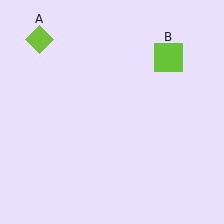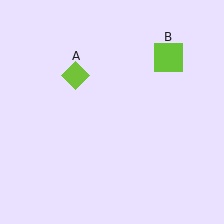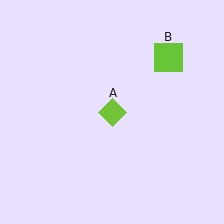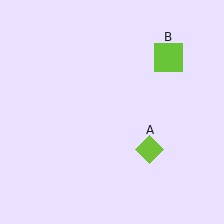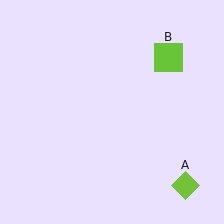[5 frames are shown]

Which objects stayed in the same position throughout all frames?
Lime square (object B) remained stationary.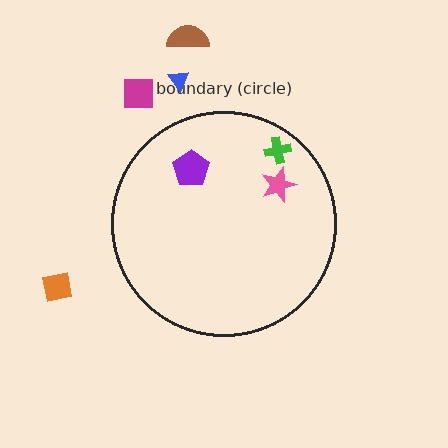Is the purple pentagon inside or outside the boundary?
Inside.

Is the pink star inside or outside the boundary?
Inside.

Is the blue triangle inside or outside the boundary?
Outside.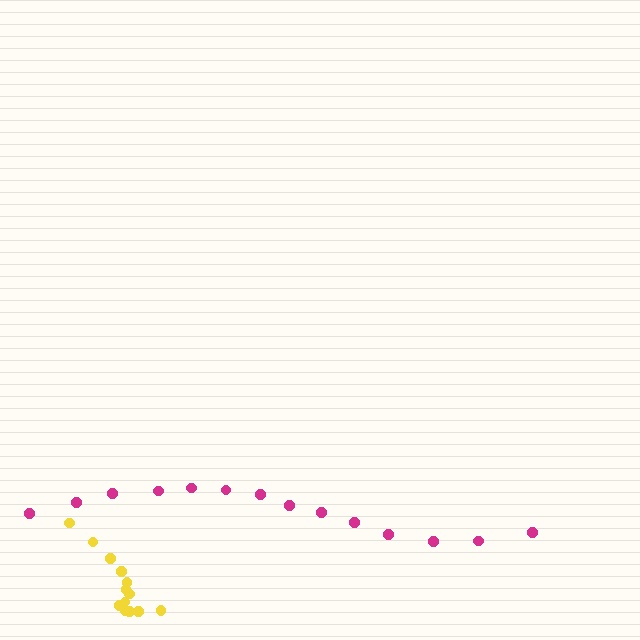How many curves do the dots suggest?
There are 2 distinct paths.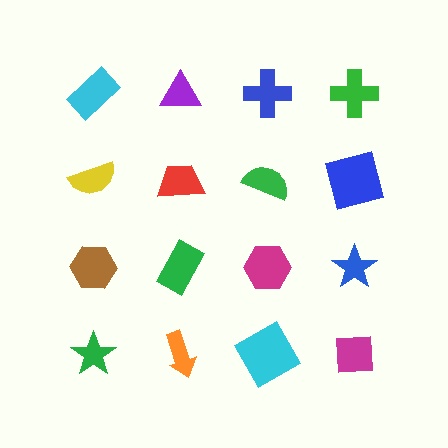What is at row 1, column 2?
A purple triangle.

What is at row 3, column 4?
A blue star.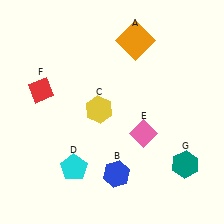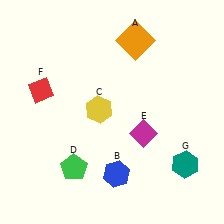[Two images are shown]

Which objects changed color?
D changed from cyan to green. E changed from pink to magenta.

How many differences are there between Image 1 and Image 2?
There are 2 differences between the two images.